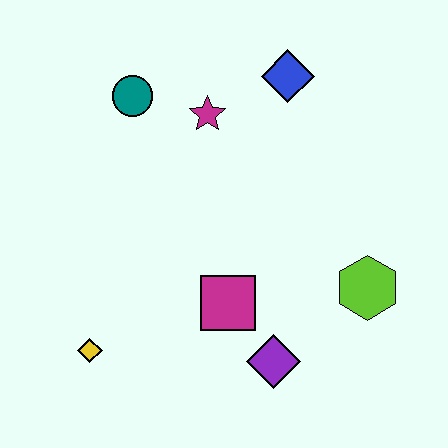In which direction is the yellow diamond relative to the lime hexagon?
The yellow diamond is to the left of the lime hexagon.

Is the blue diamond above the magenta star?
Yes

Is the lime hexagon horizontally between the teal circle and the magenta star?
No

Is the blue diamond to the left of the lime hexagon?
Yes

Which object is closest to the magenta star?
The teal circle is closest to the magenta star.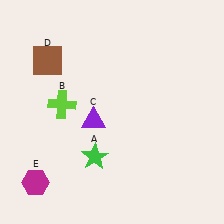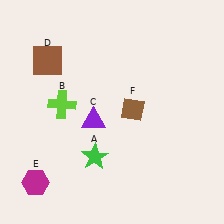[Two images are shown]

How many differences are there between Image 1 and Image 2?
There is 1 difference between the two images.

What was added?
A brown diamond (F) was added in Image 2.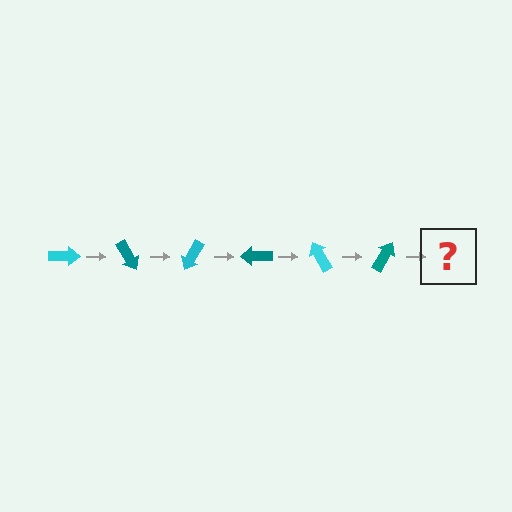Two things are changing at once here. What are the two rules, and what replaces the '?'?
The two rules are that it rotates 60 degrees each step and the color cycles through cyan and teal. The '?' should be a cyan arrow, rotated 360 degrees from the start.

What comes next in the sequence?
The next element should be a cyan arrow, rotated 360 degrees from the start.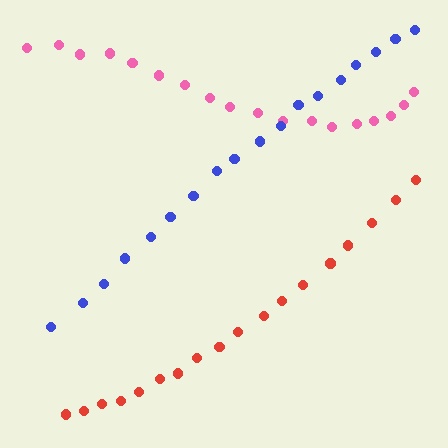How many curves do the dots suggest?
There are 3 distinct paths.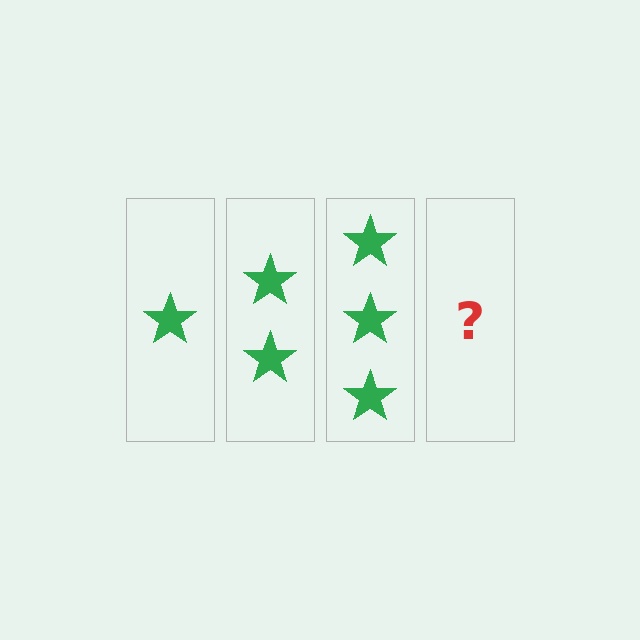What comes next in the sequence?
The next element should be 4 stars.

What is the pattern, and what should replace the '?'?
The pattern is that each step adds one more star. The '?' should be 4 stars.